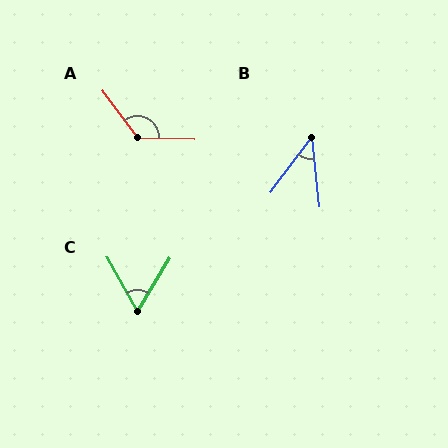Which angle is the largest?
A, at approximately 128 degrees.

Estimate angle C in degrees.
Approximately 60 degrees.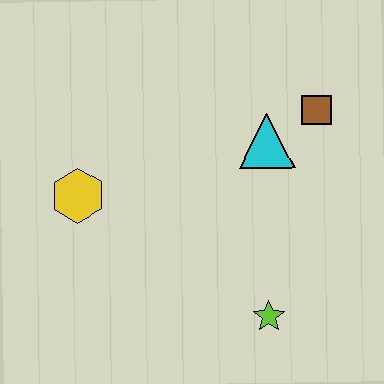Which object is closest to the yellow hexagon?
The cyan triangle is closest to the yellow hexagon.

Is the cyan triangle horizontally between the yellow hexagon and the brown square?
Yes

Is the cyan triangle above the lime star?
Yes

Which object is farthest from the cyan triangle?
The yellow hexagon is farthest from the cyan triangle.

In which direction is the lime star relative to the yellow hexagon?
The lime star is to the right of the yellow hexagon.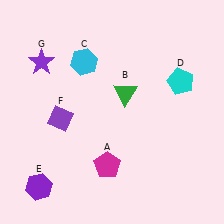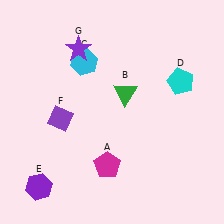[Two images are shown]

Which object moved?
The purple star (G) moved right.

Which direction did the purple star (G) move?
The purple star (G) moved right.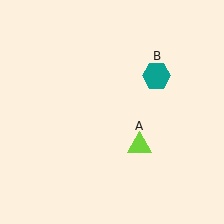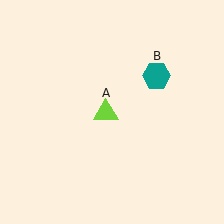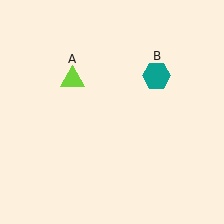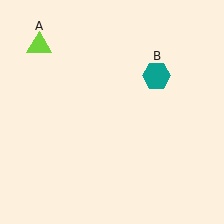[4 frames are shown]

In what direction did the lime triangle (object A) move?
The lime triangle (object A) moved up and to the left.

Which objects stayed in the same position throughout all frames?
Teal hexagon (object B) remained stationary.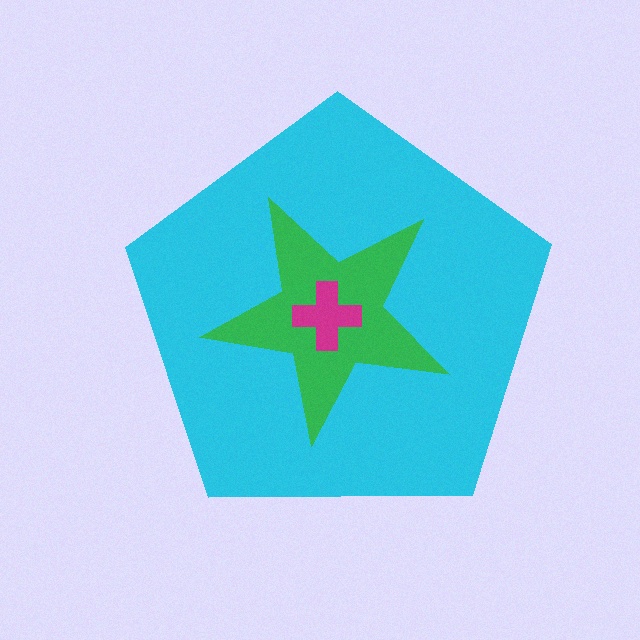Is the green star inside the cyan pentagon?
Yes.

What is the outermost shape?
The cyan pentagon.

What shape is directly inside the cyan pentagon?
The green star.